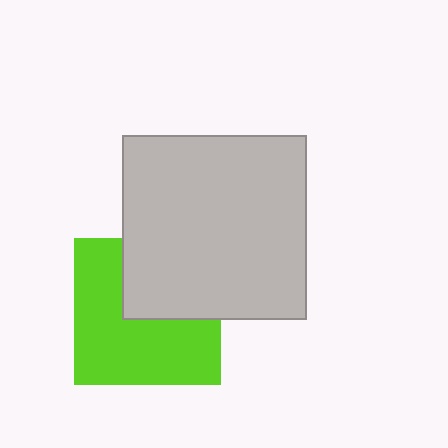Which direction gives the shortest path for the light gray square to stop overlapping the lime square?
Moving up gives the shortest separation.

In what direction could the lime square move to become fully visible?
The lime square could move down. That would shift it out from behind the light gray square entirely.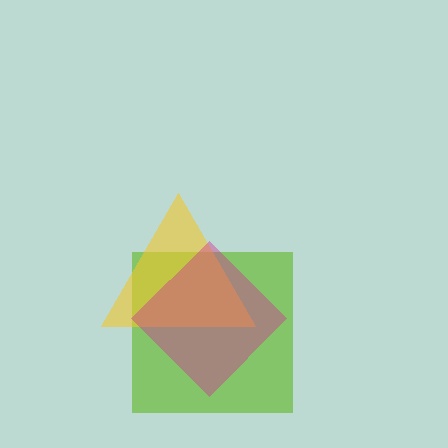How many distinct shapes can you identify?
There are 3 distinct shapes: a lime square, a yellow triangle, a magenta diamond.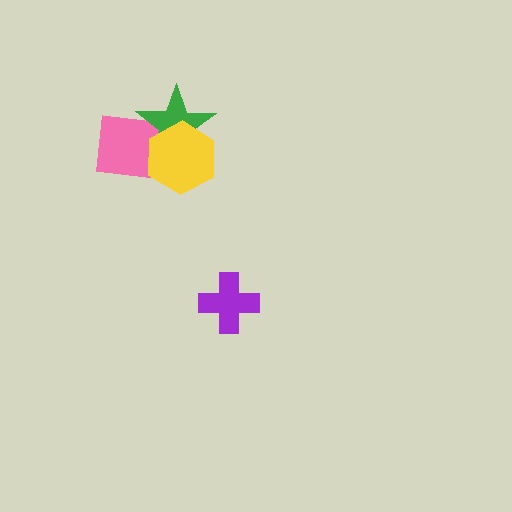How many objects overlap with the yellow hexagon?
2 objects overlap with the yellow hexagon.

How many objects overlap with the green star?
2 objects overlap with the green star.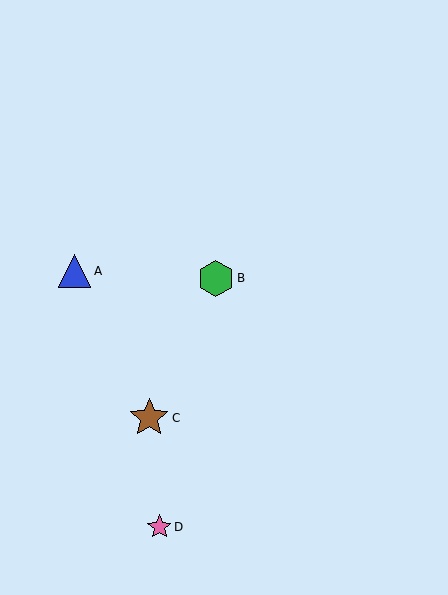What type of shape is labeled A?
Shape A is a blue triangle.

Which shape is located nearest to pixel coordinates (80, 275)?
The blue triangle (labeled A) at (75, 271) is nearest to that location.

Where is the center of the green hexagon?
The center of the green hexagon is at (216, 278).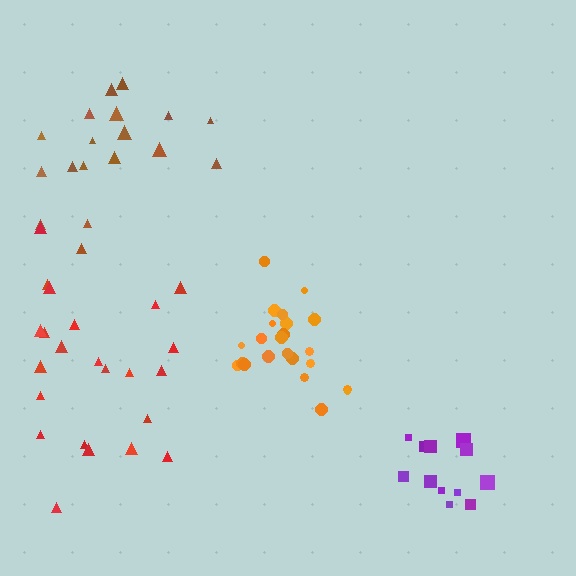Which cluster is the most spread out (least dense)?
Red.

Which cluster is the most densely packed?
Orange.